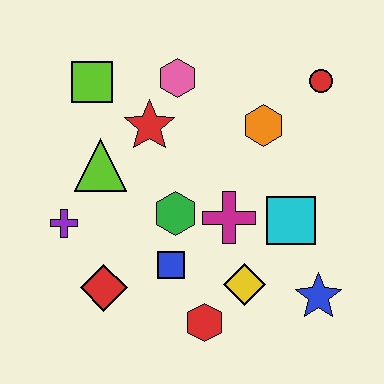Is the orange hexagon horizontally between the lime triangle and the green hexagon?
No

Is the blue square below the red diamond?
No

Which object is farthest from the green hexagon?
The red circle is farthest from the green hexagon.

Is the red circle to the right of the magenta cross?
Yes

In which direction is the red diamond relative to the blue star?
The red diamond is to the left of the blue star.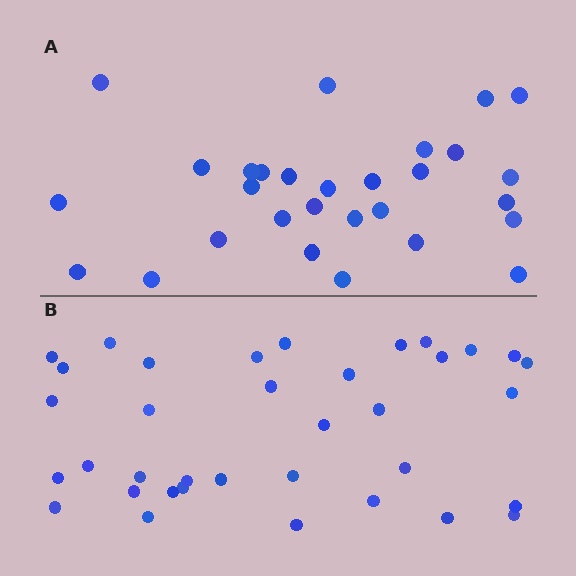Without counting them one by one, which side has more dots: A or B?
Region B (the bottom region) has more dots.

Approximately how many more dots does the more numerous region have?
Region B has roughly 8 or so more dots than region A.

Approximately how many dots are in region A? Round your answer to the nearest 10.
About 30 dots. (The exact count is 29, which rounds to 30.)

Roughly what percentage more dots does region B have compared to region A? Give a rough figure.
About 25% more.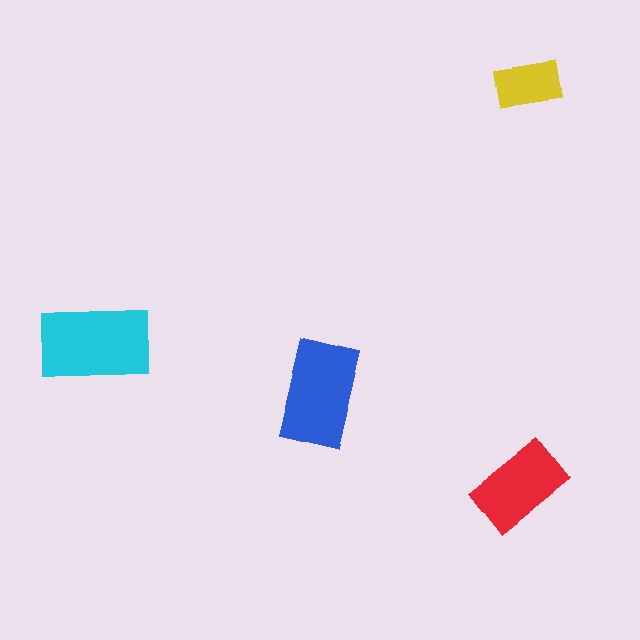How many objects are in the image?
There are 4 objects in the image.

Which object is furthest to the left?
The cyan rectangle is leftmost.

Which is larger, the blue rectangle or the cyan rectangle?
The cyan one.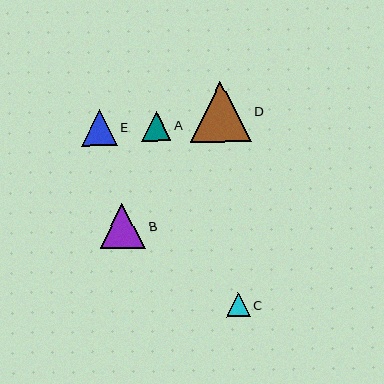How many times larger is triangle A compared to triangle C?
Triangle A is approximately 1.2 times the size of triangle C.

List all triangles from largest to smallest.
From largest to smallest: D, B, E, A, C.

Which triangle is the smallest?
Triangle C is the smallest with a size of approximately 23 pixels.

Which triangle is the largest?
Triangle D is the largest with a size of approximately 61 pixels.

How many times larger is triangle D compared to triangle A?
Triangle D is approximately 2.1 times the size of triangle A.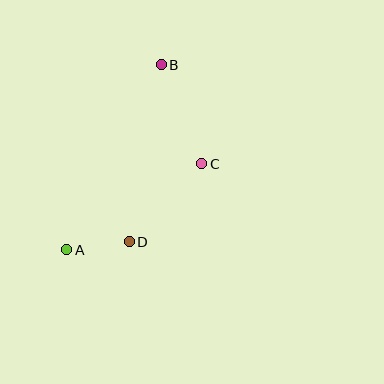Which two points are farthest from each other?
Points A and B are farthest from each other.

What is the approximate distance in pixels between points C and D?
The distance between C and D is approximately 106 pixels.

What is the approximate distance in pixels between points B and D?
The distance between B and D is approximately 180 pixels.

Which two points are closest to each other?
Points A and D are closest to each other.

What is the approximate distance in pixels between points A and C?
The distance between A and C is approximately 160 pixels.